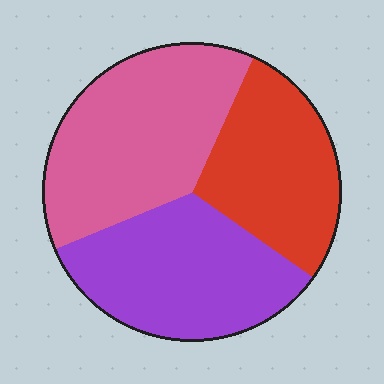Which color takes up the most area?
Pink, at roughly 40%.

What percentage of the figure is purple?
Purple takes up about one third (1/3) of the figure.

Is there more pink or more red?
Pink.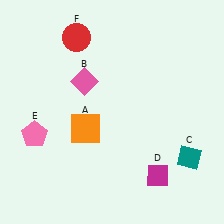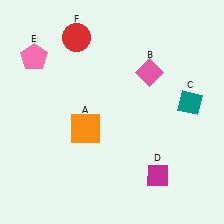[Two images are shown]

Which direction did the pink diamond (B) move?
The pink diamond (B) moved right.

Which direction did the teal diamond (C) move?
The teal diamond (C) moved up.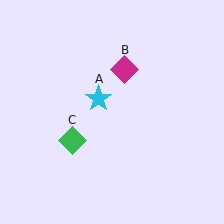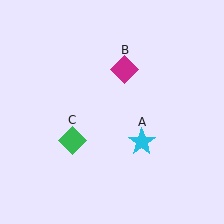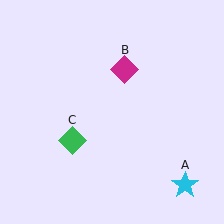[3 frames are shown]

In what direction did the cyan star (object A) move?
The cyan star (object A) moved down and to the right.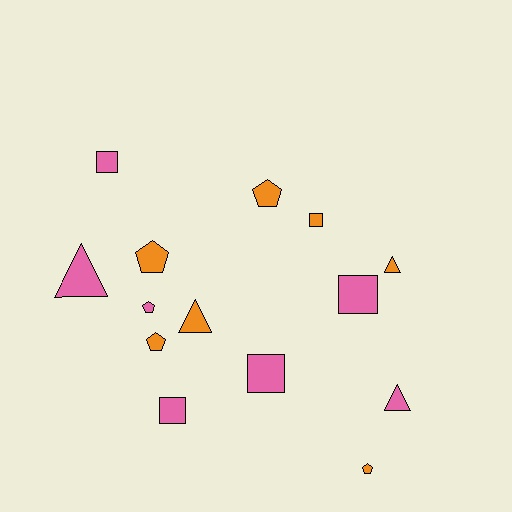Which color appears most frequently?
Pink, with 7 objects.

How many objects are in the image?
There are 14 objects.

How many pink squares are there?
There are 4 pink squares.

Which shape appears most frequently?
Square, with 5 objects.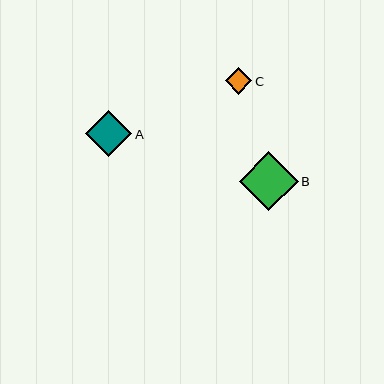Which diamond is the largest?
Diamond B is the largest with a size of approximately 59 pixels.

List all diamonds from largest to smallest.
From largest to smallest: B, A, C.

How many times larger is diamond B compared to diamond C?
Diamond B is approximately 2.2 times the size of diamond C.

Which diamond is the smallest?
Diamond C is the smallest with a size of approximately 27 pixels.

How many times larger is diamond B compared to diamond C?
Diamond B is approximately 2.2 times the size of diamond C.